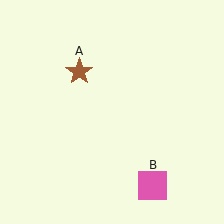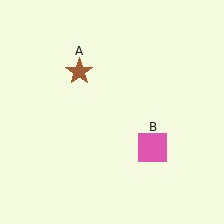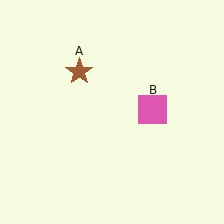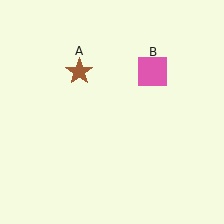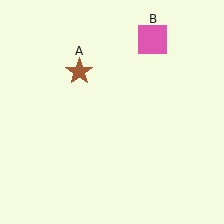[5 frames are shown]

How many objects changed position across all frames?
1 object changed position: pink square (object B).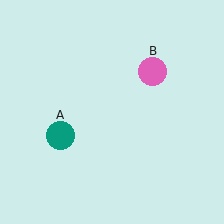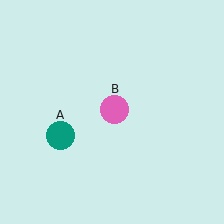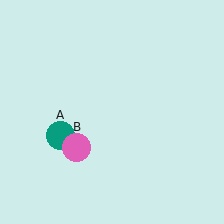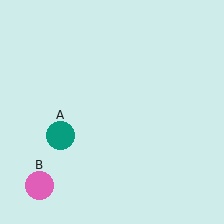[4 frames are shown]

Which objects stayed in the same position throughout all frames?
Teal circle (object A) remained stationary.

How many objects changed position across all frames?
1 object changed position: pink circle (object B).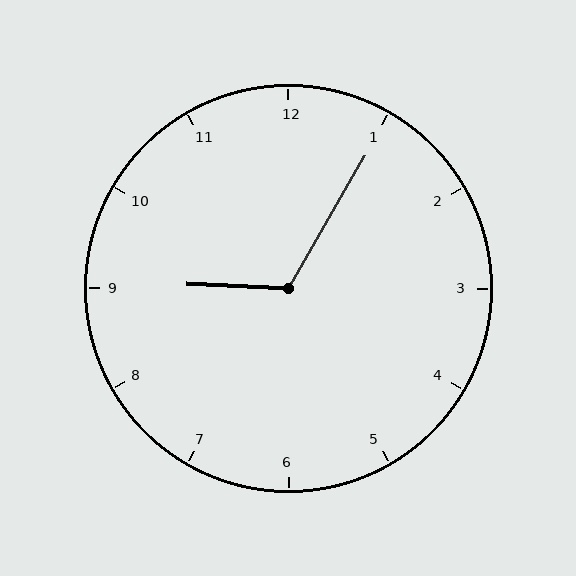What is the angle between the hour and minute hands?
Approximately 118 degrees.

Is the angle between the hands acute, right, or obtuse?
It is obtuse.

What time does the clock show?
9:05.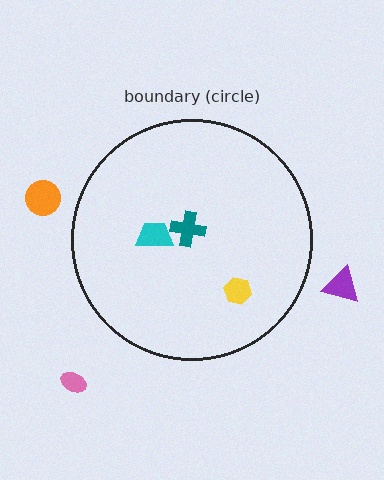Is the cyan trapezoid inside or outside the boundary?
Inside.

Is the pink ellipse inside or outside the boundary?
Outside.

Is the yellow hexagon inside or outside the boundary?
Inside.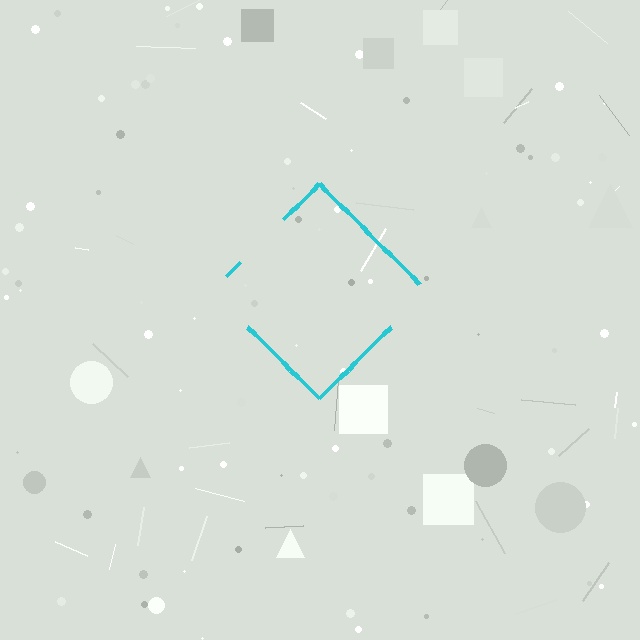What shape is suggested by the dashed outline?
The dashed outline suggests a diamond.